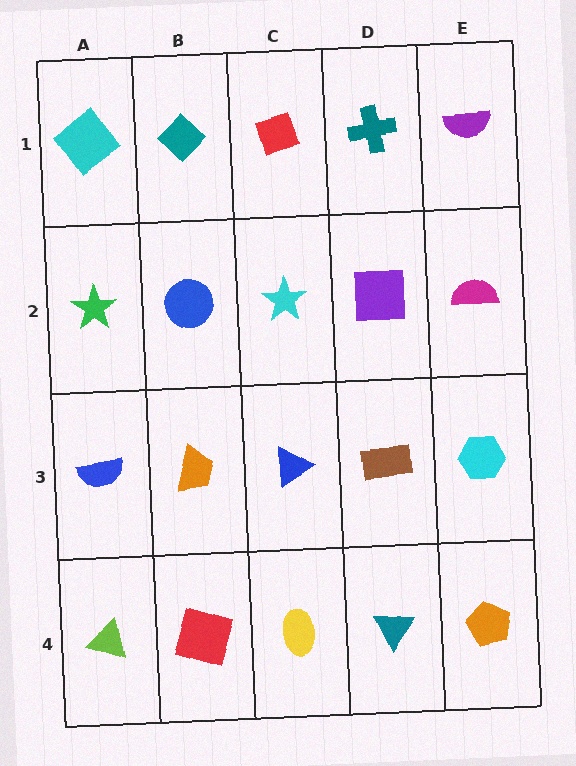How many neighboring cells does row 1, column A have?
2.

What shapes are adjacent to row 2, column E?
A purple semicircle (row 1, column E), a cyan hexagon (row 3, column E), a purple square (row 2, column D).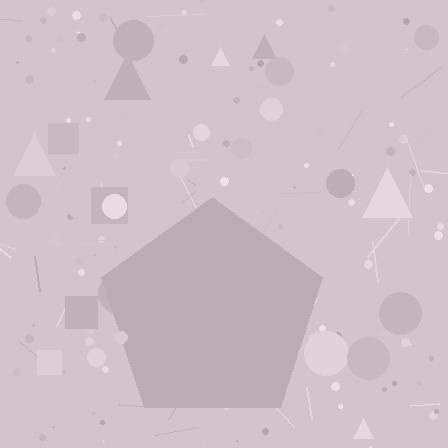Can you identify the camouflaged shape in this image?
The camouflaged shape is a pentagon.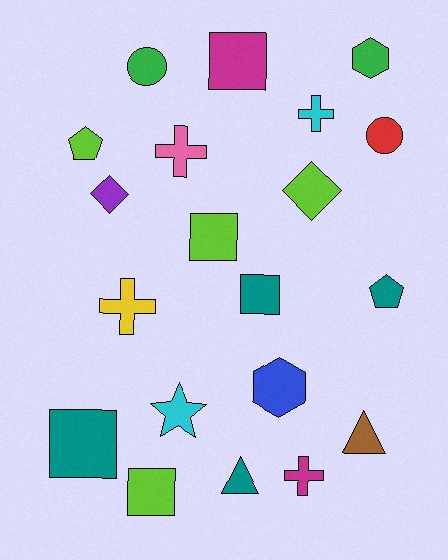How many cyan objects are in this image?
There are 2 cyan objects.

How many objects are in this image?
There are 20 objects.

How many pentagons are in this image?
There are 2 pentagons.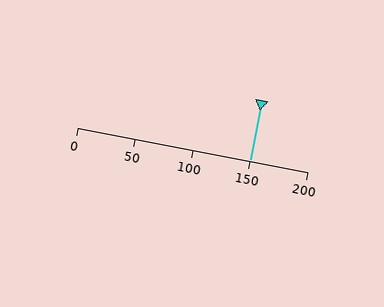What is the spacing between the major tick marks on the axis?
The major ticks are spaced 50 apart.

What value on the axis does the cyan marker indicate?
The marker indicates approximately 150.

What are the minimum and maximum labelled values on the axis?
The axis runs from 0 to 200.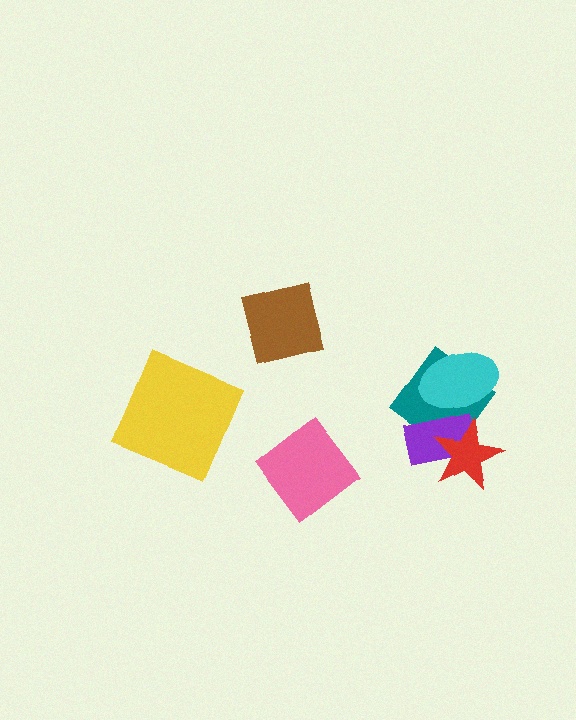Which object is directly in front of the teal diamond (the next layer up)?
The cyan ellipse is directly in front of the teal diamond.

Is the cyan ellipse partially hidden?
Yes, it is partially covered by another shape.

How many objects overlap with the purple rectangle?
3 objects overlap with the purple rectangle.